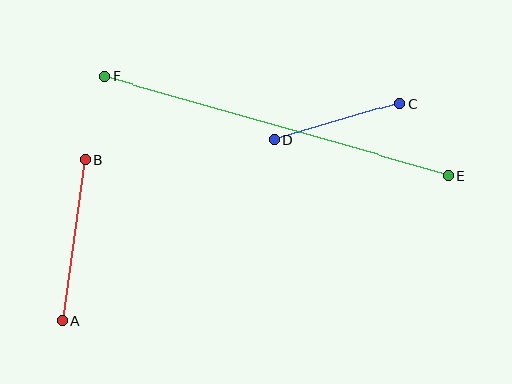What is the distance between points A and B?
The distance is approximately 163 pixels.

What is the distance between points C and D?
The distance is approximately 131 pixels.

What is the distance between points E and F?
The distance is approximately 357 pixels.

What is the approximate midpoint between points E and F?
The midpoint is at approximately (277, 126) pixels.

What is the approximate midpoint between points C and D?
The midpoint is at approximately (337, 121) pixels.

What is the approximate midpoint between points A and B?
The midpoint is at approximately (74, 241) pixels.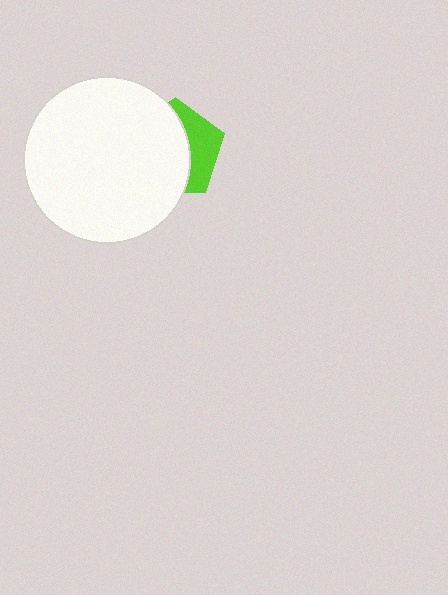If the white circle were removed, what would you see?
You would see the complete lime pentagon.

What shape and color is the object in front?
The object in front is a white circle.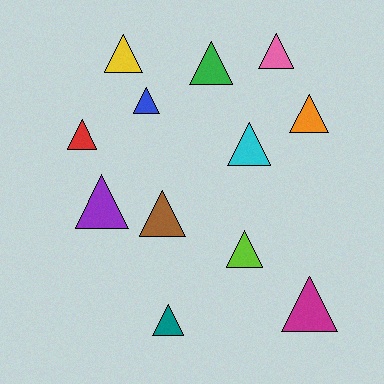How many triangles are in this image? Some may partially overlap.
There are 12 triangles.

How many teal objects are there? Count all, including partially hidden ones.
There is 1 teal object.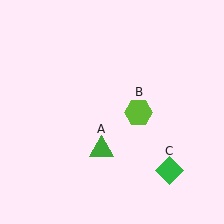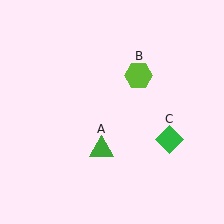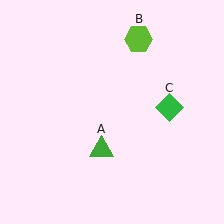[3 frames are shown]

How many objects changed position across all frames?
2 objects changed position: lime hexagon (object B), green diamond (object C).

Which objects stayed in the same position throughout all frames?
Green triangle (object A) remained stationary.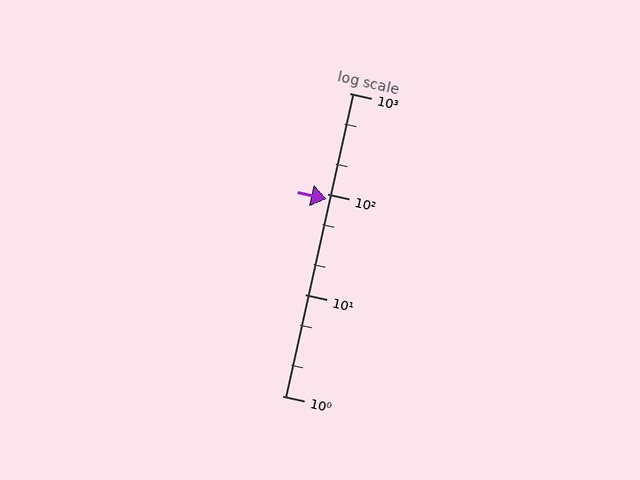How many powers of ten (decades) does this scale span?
The scale spans 3 decades, from 1 to 1000.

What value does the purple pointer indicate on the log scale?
The pointer indicates approximately 90.